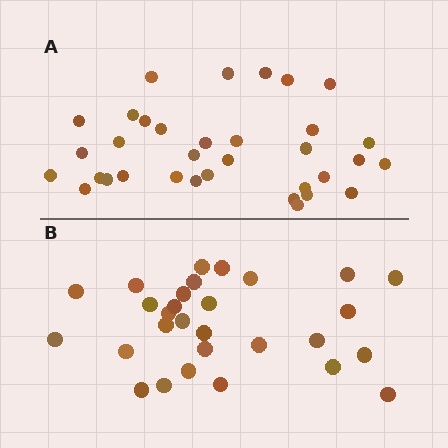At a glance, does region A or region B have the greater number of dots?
Region A (the top region) has more dots.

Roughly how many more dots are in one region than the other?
Region A has about 5 more dots than region B.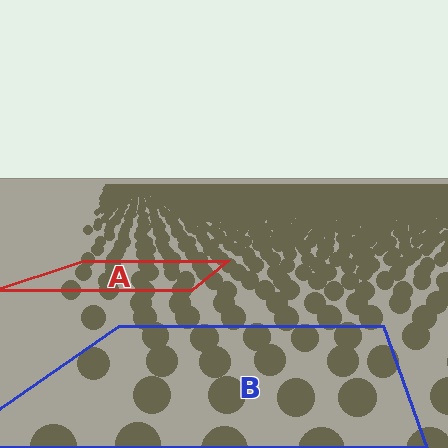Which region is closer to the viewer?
Region B is closer. The texture elements there are larger and more spread out.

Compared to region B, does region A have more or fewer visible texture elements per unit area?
Region A has more texture elements per unit area — they are packed more densely because it is farther away.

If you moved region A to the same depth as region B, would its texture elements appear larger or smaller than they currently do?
They would appear larger. At a closer depth, the same texture elements are projected at a bigger on-screen size.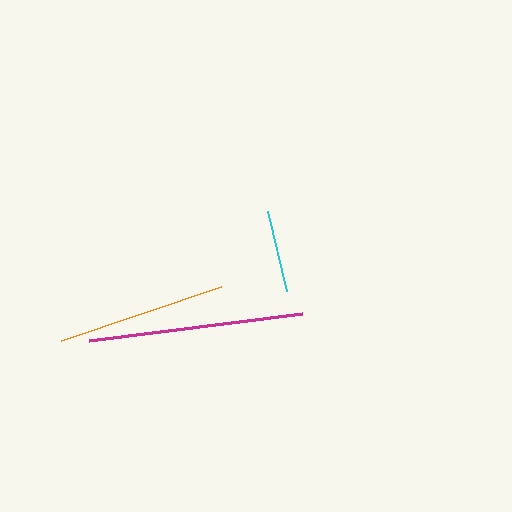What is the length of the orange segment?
The orange segment is approximately 169 pixels long.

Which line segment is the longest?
The magenta line is the longest at approximately 215 pixels.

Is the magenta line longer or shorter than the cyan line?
The magenta line is longer than the cyan line.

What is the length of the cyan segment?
The cyan segment is approximately 82 pixels long.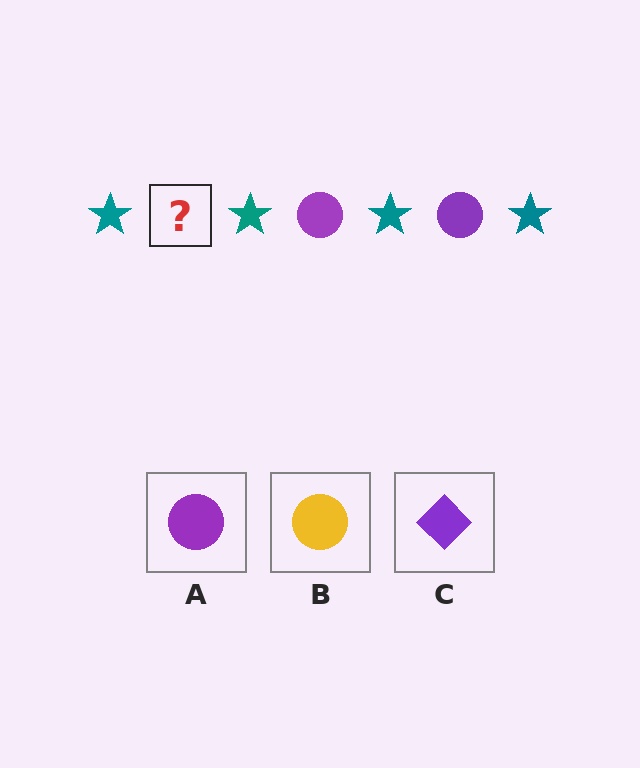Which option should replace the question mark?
Option A.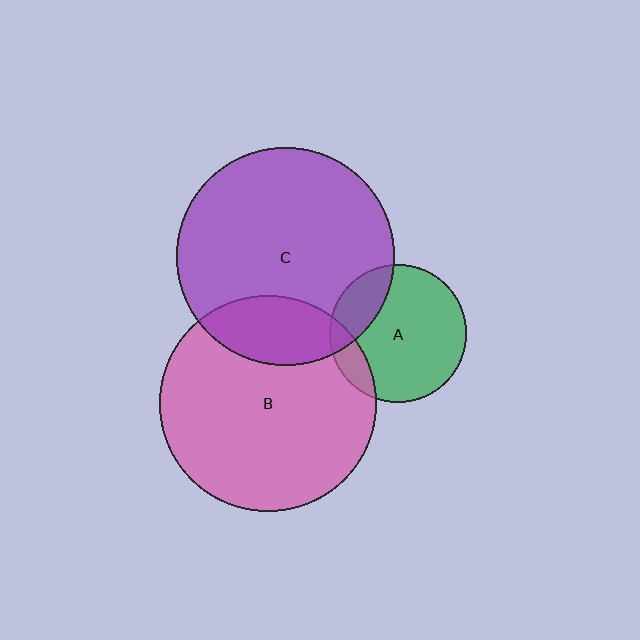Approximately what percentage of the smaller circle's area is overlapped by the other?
Approximately 20%.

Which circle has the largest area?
Circle C (purple).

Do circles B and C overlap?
Yes.